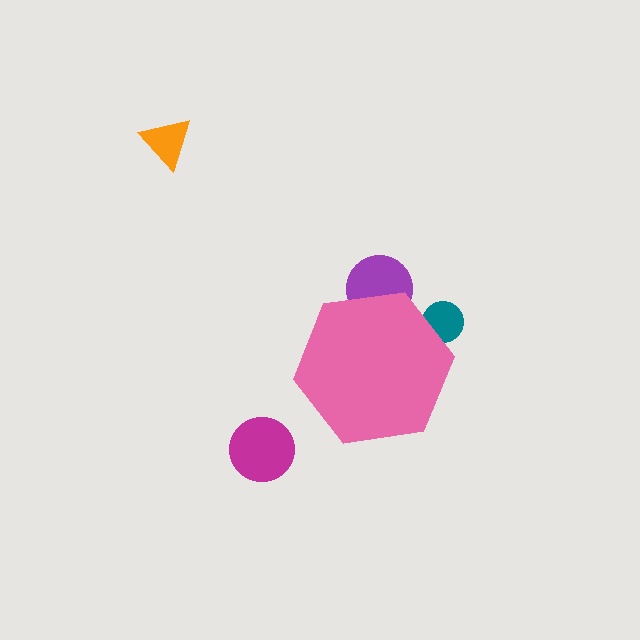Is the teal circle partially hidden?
Yes, the teal circle is partially hidden behind the pink hexagon.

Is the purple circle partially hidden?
Yes, the purple circle is partially hidden behind the pink hexagon.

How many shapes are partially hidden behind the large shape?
2 shapes are partially hidden.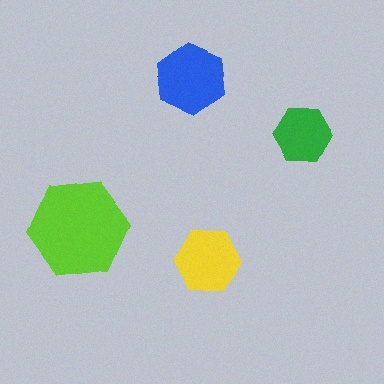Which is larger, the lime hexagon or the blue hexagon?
The lime one.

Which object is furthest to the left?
The lime hexagon is leftmost.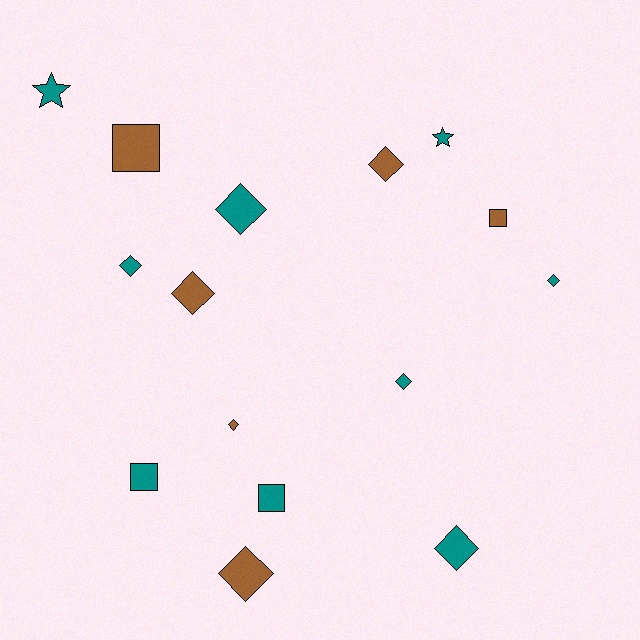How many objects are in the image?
There are 15 objects.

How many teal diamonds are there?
There are 5 teal diamonds.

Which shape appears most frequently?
Diamond, with 9 objects.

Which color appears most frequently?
Teal, with 9 objects.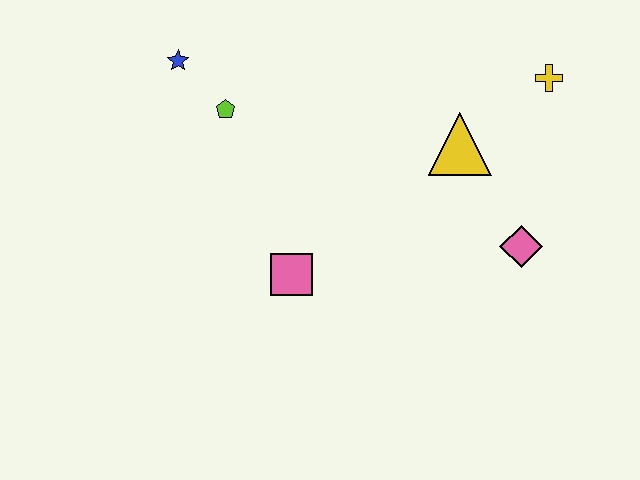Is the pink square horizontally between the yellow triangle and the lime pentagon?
Yes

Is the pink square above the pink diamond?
No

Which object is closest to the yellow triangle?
The yellow cross is closest to the yellow triangle.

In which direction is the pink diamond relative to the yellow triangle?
The pink diamond is below the yellow triangle.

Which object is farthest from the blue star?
The pink diamond is farthest from the blue star.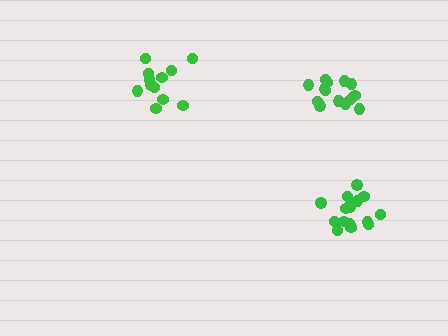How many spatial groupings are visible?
There are 3 spatial groupings.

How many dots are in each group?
Group 1: 12 dots, Group 2: 17 dots, Group 3: 14 dots (43 total).